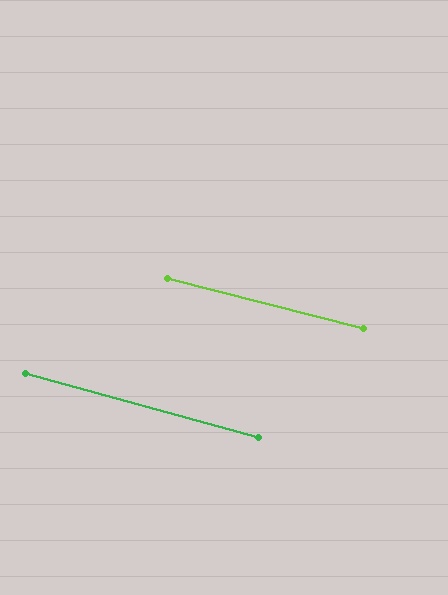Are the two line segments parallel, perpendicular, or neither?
Parallel — their directions differ by only 1.1°.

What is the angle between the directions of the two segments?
Approximately 1 degree.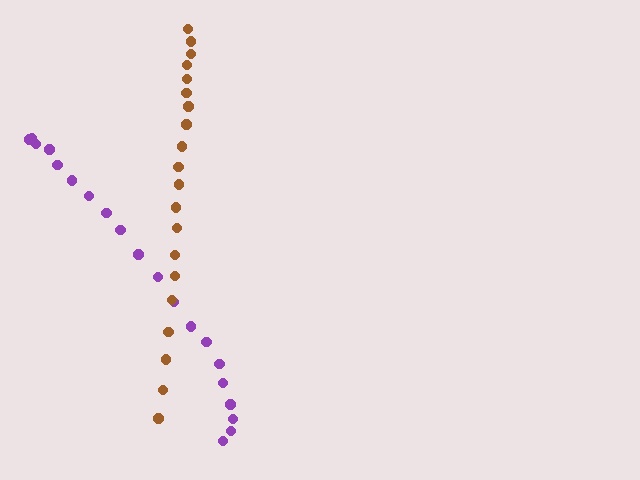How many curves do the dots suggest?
There are 2 distinct paths.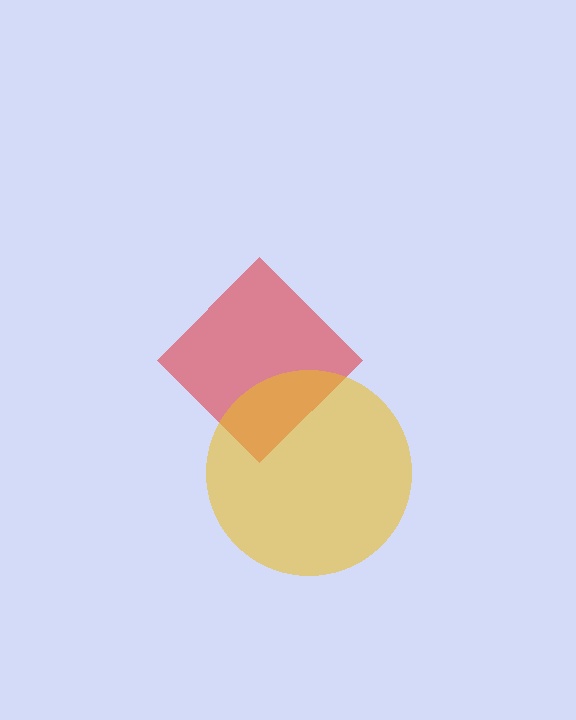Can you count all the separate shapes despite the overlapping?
Yes, there are 2 separate shapes.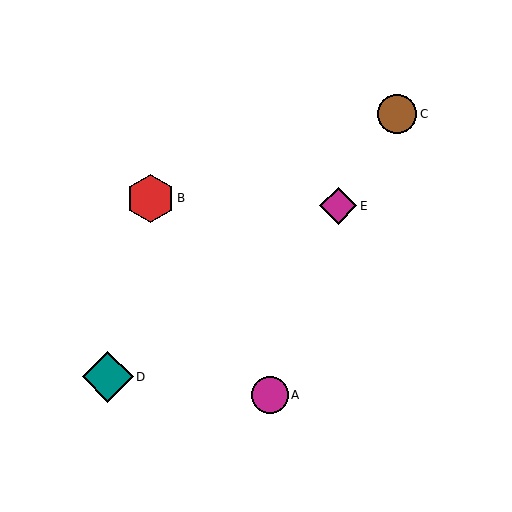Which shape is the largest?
The teal diamond (labeled D) is the largest.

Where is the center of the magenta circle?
The center of the magenta circle is at (270, 395).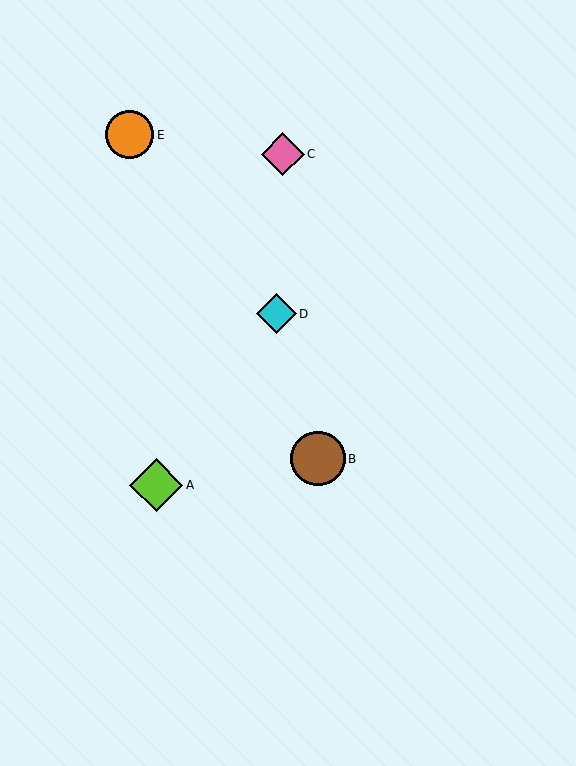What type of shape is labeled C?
Shape C is a pink diamond.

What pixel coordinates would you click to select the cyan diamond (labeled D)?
Click at (276, 314) to select the cyan diamond D.